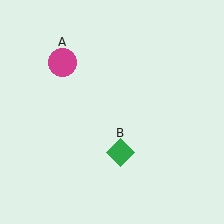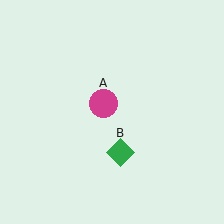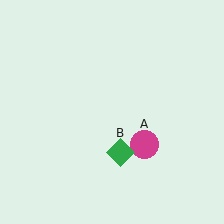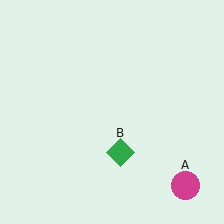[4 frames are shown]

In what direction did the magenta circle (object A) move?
The magenta circle (object A) moved down and to the right.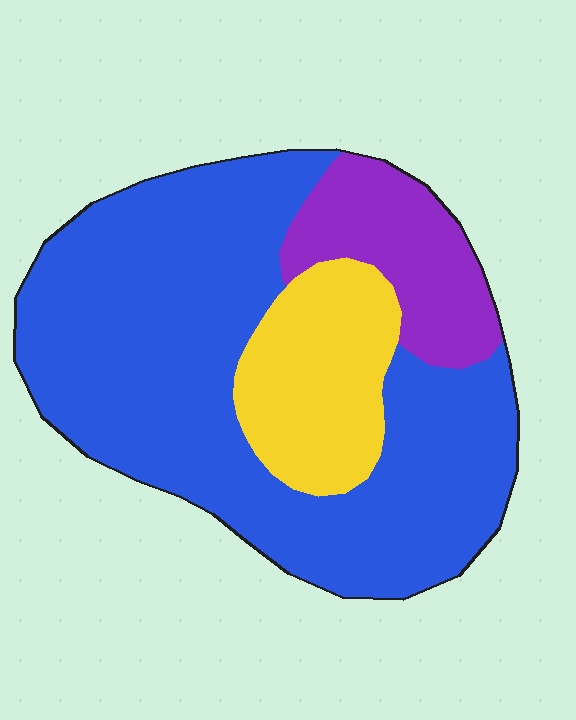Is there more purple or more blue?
Blue.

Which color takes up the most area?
Blue, at roughly 65%.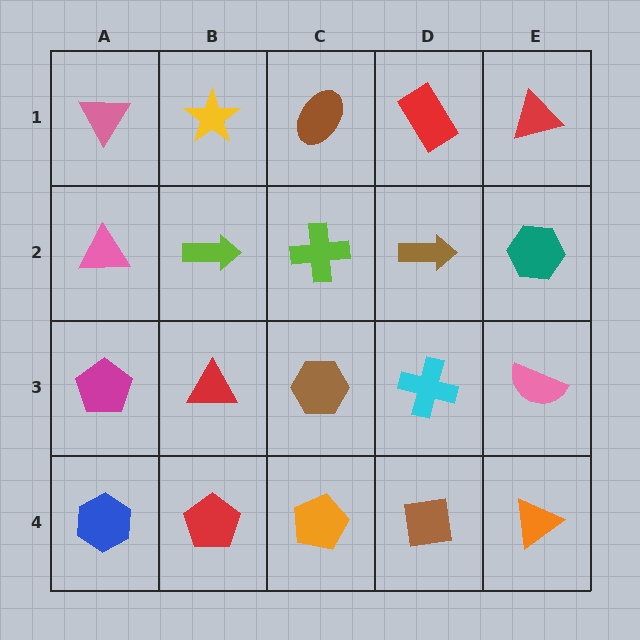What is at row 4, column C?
An orange pentagon.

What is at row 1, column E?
A red triangle.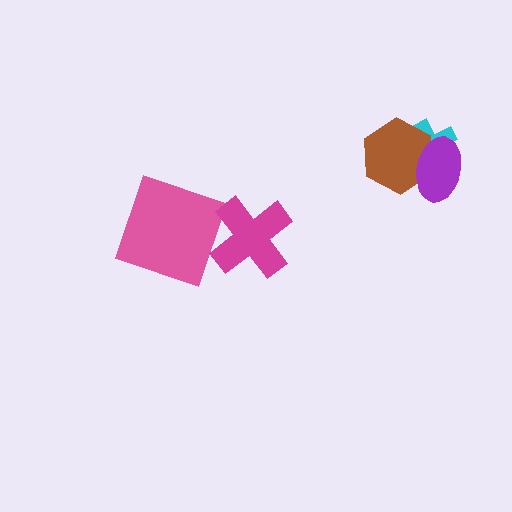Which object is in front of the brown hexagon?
The purple ellipse is in front of the brown hexagon.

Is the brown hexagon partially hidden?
Yes, it is partially covered by another shape.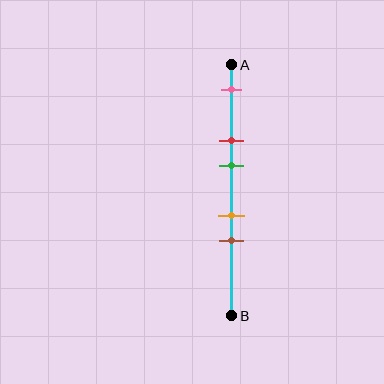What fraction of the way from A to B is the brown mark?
The brown mark is approximately 70% (0.7) of the way from A to B.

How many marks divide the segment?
There are 5 marks dividing the segment.